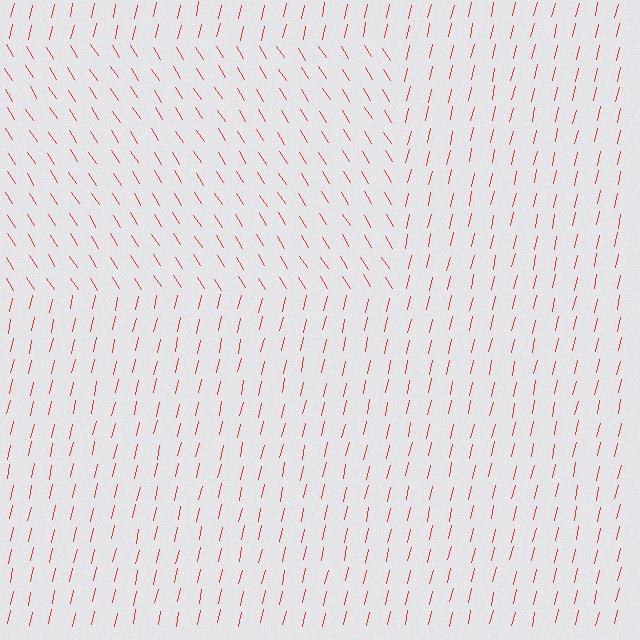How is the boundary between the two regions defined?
The boundary is defined purely by a change in line orientation (approximately 45 degrees difference). All lines are the same color and thickness.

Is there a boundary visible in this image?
Yes, there is a texture boundary formed by a change in line orientation.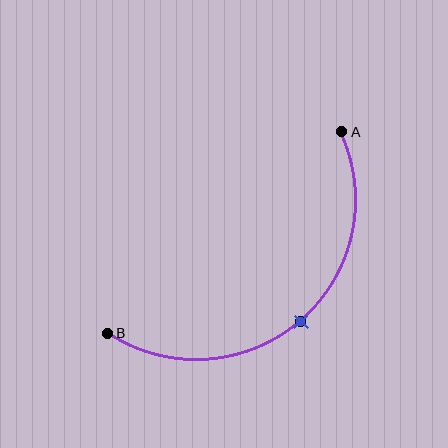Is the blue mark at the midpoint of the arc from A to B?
Yes. The blue mark lies on the arc at equal arc-length from both A and B — it is the arc midpoint.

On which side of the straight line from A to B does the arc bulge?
The arc bulges below and to the right of the straight line connecting A and B.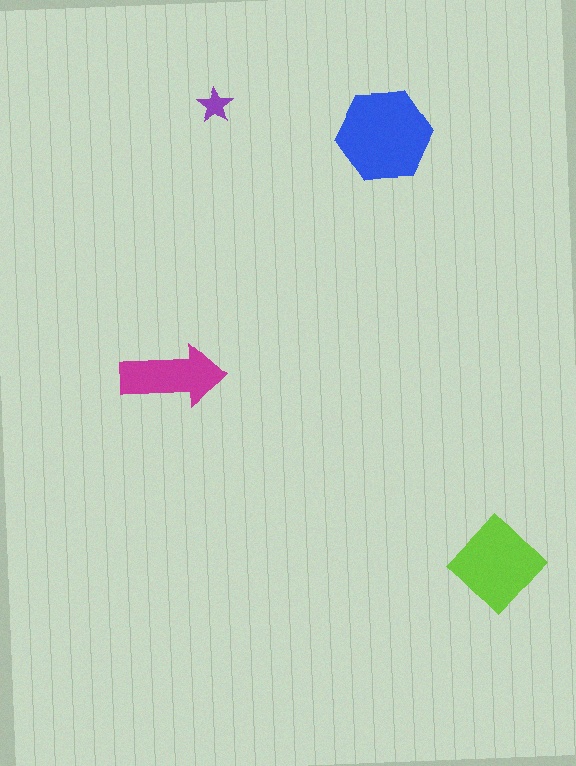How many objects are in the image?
There are 4 objects in the image.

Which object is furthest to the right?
The lime diamond is rightmost.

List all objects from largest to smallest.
The blue hexagon, the lime diamond, the magenta arrow, the purple star.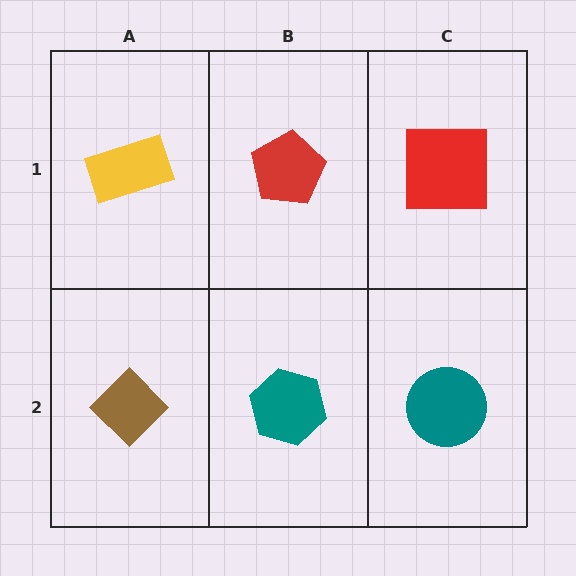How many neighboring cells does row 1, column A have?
2.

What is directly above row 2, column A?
A yellow rectangle.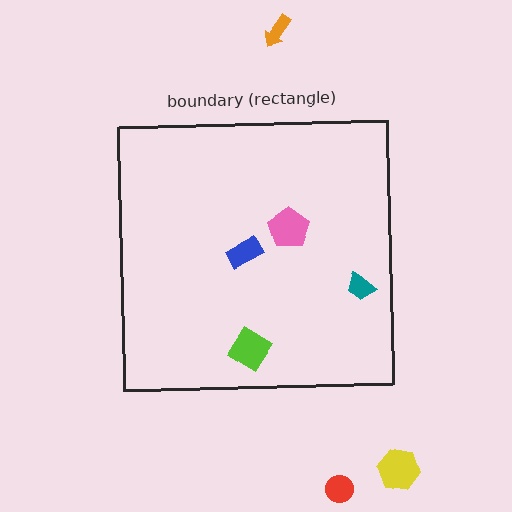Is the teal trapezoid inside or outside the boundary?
Inside.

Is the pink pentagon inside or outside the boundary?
Inside.